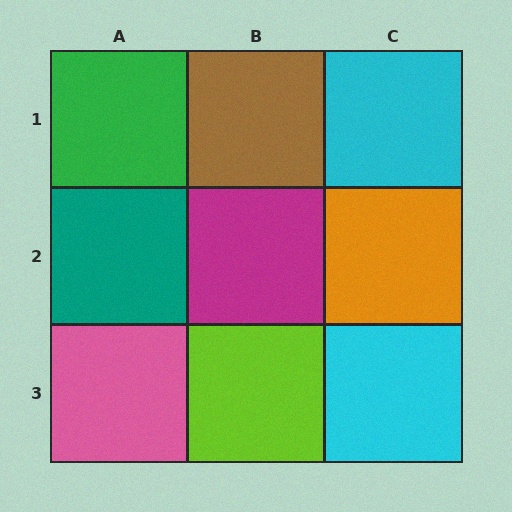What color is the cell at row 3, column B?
Lime.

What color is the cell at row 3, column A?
Pink.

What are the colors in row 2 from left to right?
Teal, magenta, orange.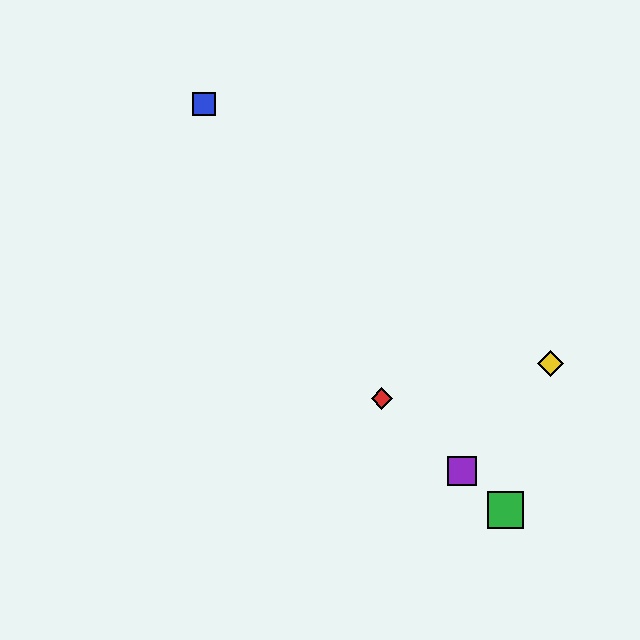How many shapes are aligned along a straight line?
3 shapes (the red diamond, the green square, the purple square) are aligned along a straight line.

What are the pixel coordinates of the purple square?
The purple square is at (462, 471).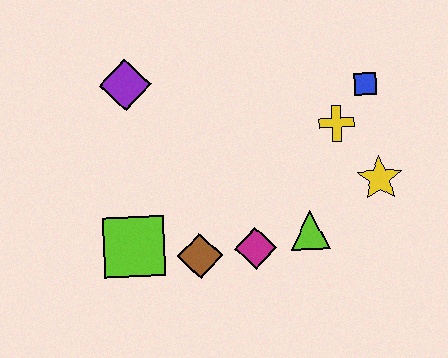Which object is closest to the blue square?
The yellow cross is closest to the blue square.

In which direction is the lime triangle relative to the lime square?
The lime triangle is to the right of the lime square.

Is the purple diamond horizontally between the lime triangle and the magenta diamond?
No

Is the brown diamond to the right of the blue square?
No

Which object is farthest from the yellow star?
The purple diamond is farthest from the yellow star.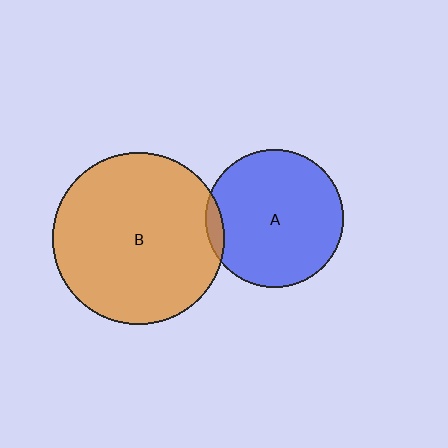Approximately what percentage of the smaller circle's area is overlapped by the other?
Approximately 5%.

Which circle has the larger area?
Circle B (orange).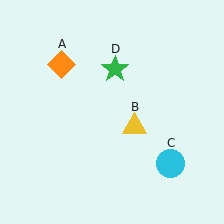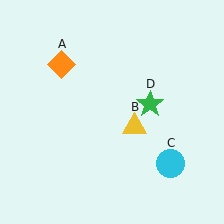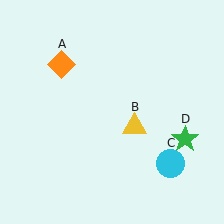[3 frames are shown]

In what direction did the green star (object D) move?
The green star (object D) moved down and to the right.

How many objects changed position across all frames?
1 object changed position: green star (object D).